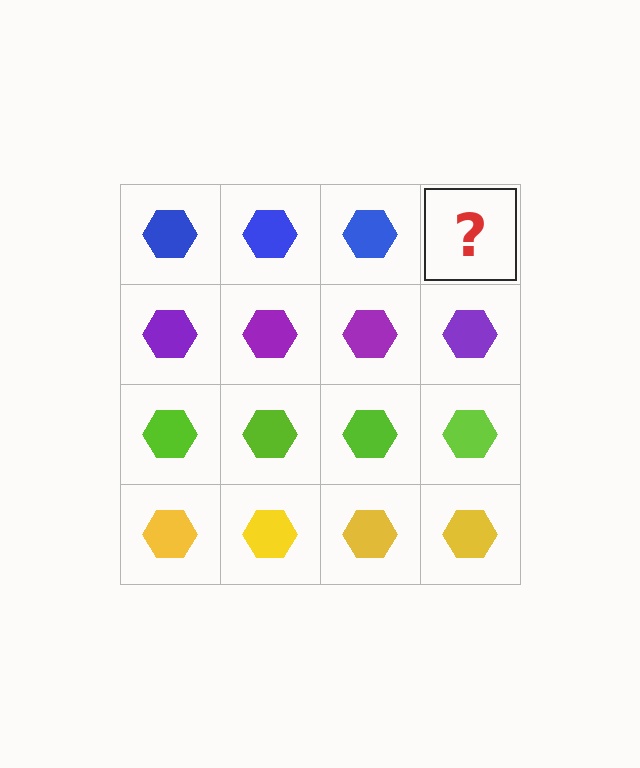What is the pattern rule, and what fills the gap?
The rule is that each row has a consistent color. The gap should be filled with a blue hexagon.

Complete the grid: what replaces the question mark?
The question mark should be replaced with a blue hexagon.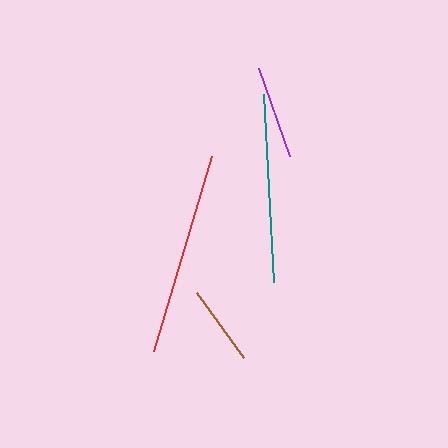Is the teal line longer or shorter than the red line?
The red line is longer than the teal line.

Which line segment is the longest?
The red line is the longest at approximately 203 pixels.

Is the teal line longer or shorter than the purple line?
The teal line is longer than the purple line.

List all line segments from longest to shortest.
From longest to shortest: red, teal, purple, brown.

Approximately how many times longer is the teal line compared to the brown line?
The teal line is approximately 2.3 times the length of the brown line.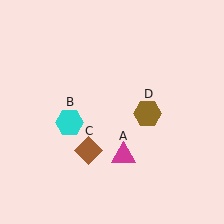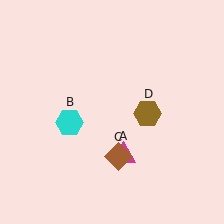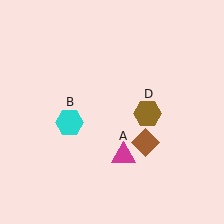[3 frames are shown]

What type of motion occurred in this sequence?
The brown diamond (object C) rotated counterclockwise around the center of the scene.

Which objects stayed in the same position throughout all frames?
Magenta triangle (object A) and cyan hexagon (object B) and brown hexagon (object D) remained stationary.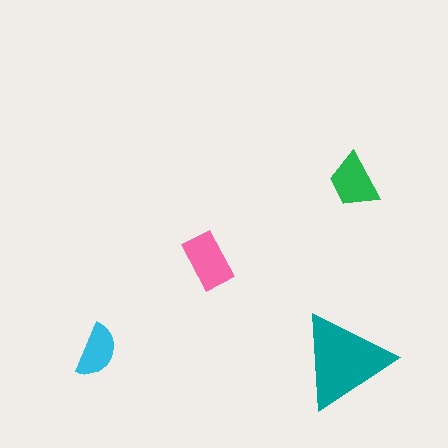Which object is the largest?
The teal triangle.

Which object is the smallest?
The cyan semicircle.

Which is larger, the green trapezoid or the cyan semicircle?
The green trapezoid.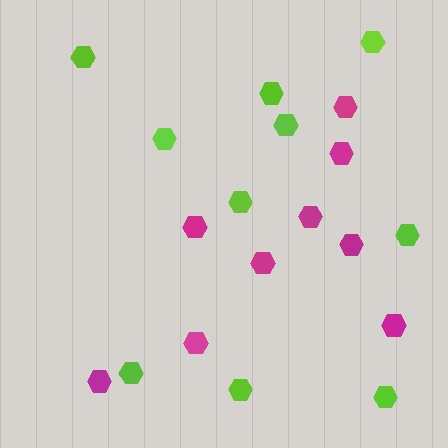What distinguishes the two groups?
There are 2 groups: one group of lime hexagons (10) and one group of magenta hexagons (9).